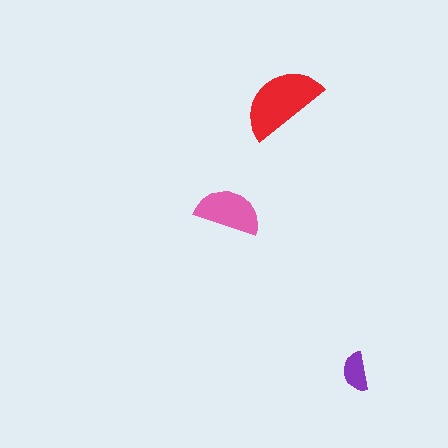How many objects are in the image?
There are 3 objects in the image.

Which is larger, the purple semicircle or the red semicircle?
The red one.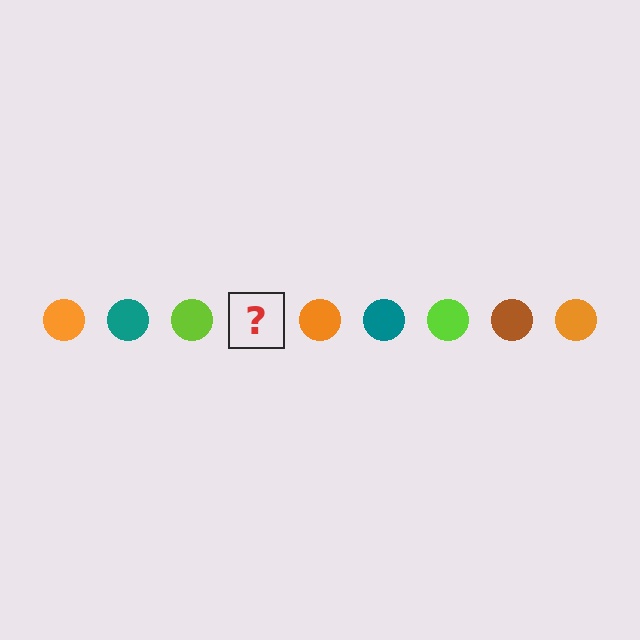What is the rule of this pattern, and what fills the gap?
The rule is that the pattern cycles through orange, teal, lime, brown circles. The gap should be filled with a brown circle.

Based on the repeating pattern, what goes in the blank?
The blank should be a brown circle.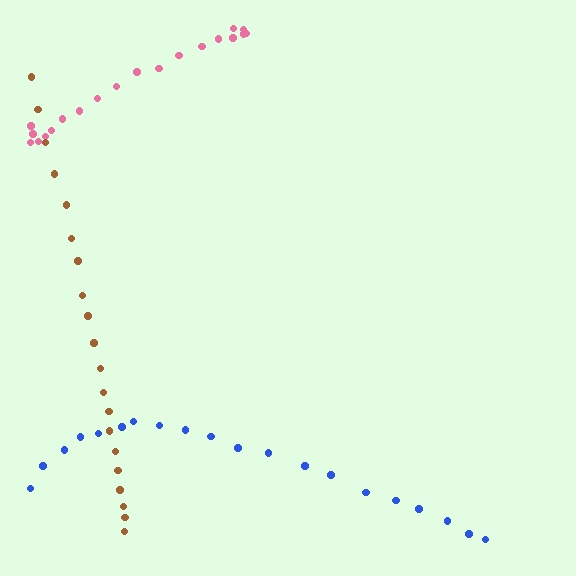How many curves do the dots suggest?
There are 3 distinct paths.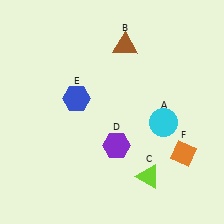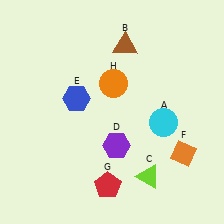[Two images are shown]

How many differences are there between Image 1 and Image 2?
There are 2 differences between the two images.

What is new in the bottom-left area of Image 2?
A red pentagon (G) was added in the bottom-left area of Image 2.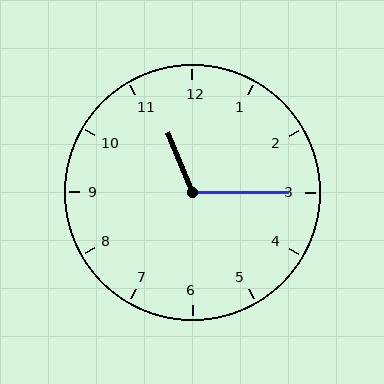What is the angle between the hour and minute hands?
Approximately 112 degrees.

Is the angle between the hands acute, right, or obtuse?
It is obtuse.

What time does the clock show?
11:15.